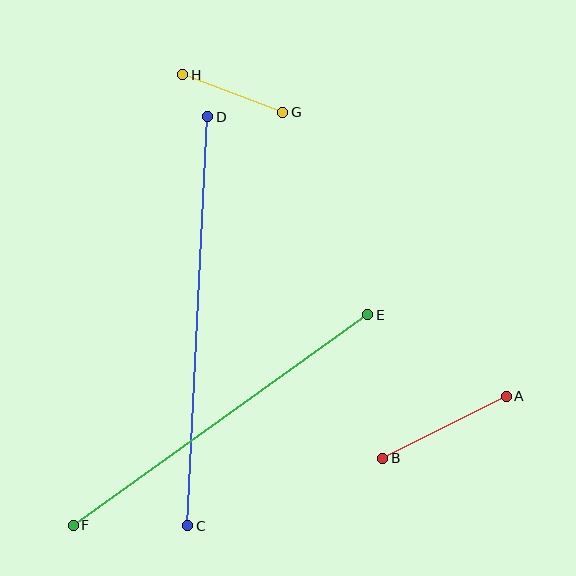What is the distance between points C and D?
The distance is approximately 410 pixels.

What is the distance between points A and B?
The distance is approximately 138 pixels.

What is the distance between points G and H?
The distance is approximately 107 pixels.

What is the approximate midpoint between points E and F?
The midpoint is at approximately (221, 420) pixels.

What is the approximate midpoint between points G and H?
The midpoint is at approximately (233, 94) pixels.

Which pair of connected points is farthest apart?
Points C and D are farthest apart.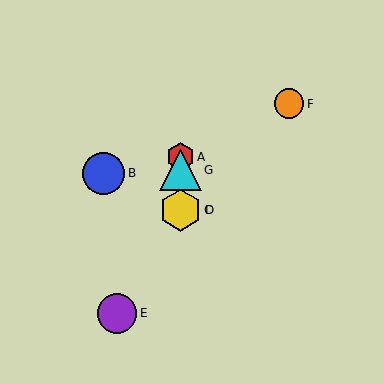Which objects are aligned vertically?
Objects A, C, D, G are aligned vertically.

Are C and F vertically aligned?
No, C is at x≈181 and F is at x≈289.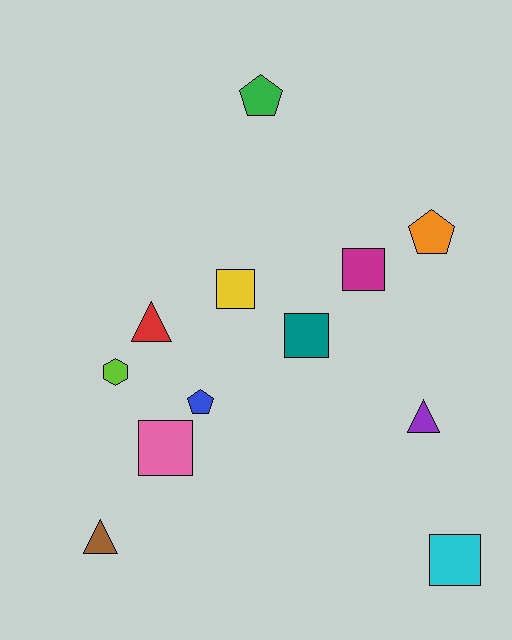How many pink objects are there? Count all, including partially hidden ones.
There is 1 pink object.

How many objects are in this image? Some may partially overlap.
There are 12 objects.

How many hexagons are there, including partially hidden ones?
There is 1 hexagon.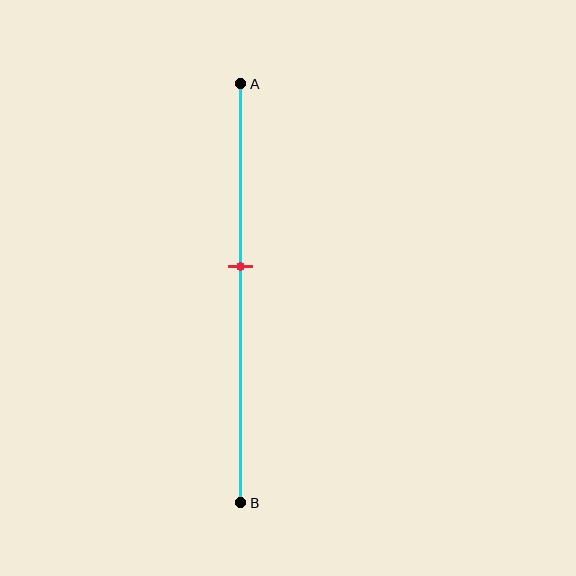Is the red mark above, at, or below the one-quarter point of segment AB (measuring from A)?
The red mark is below the one-quarter point of segment AB.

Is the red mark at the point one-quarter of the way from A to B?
No, the mark is at about 45% from A, not at the 25% one-quarter point.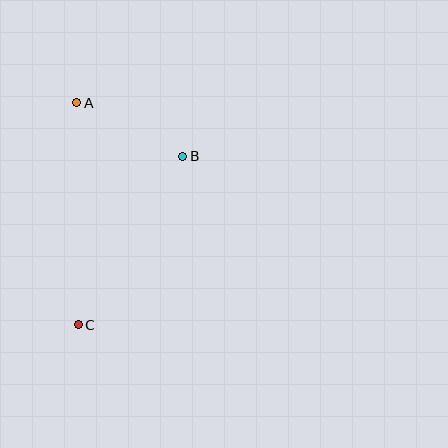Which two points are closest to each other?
Points A and B are closest to each other.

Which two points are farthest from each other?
Points A and C are farthest from each other.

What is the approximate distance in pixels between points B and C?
The distance between B and C is approximately 198 pixels.